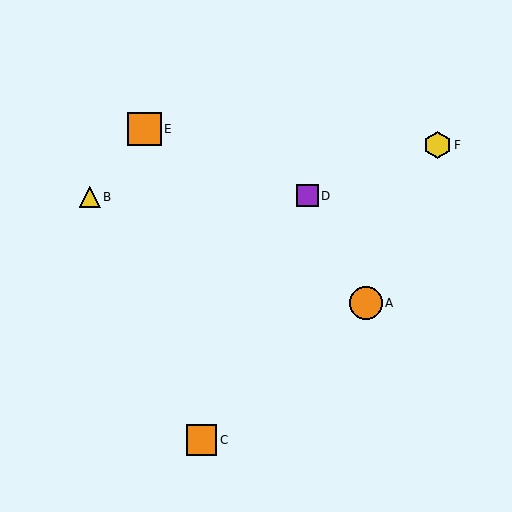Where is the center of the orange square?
The center of the orange square is at (144, 129).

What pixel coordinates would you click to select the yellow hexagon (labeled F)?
Click at (438, 145) to select the yellow hexagon F.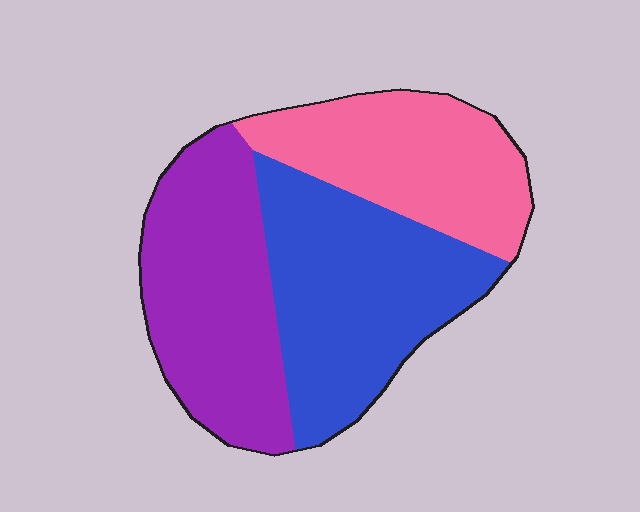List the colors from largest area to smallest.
From largest to smallest: blue, purple, pink.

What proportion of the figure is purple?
Purple covers around 35% of the figure.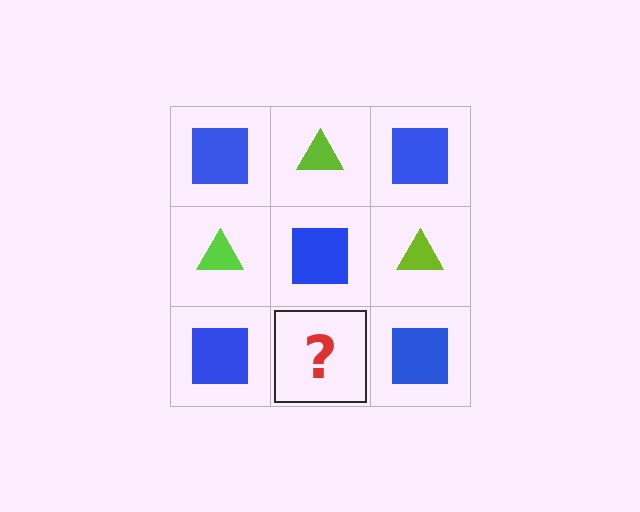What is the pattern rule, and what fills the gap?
The rule is that it alternates blue square and lime triangle in a checkerboard pattern. The gap should be filled with a lime triangle.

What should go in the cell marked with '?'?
The missing cell should contain a lime triangle.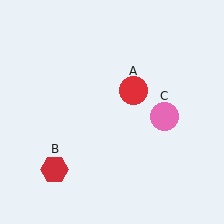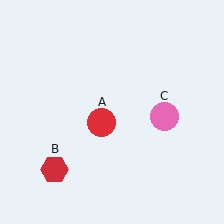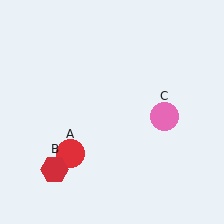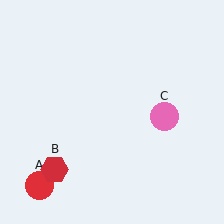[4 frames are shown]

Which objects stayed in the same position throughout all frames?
Red hexagon (object B) and pink circle (object C) remained stationary.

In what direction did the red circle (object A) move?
The red circle (object A) moved down and to the left.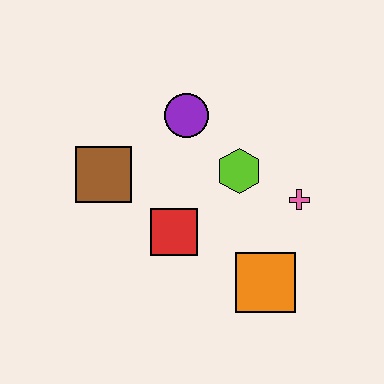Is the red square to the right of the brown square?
Yes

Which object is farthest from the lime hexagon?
The brown square is farthest from the lime hexagon.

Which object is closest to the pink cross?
The lime hexagon is closest to the pink cross.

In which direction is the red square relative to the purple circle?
The red square is below the purple circle.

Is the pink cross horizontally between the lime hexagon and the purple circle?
No